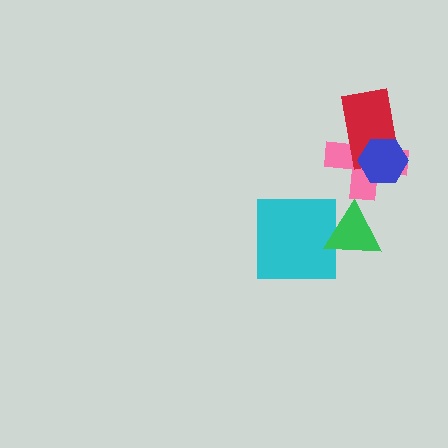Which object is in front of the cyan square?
The green triangle is in front of the cyan square.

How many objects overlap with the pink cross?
2 objects overlap with the pink cross.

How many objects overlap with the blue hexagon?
2 objects overlap with the blue hexagon.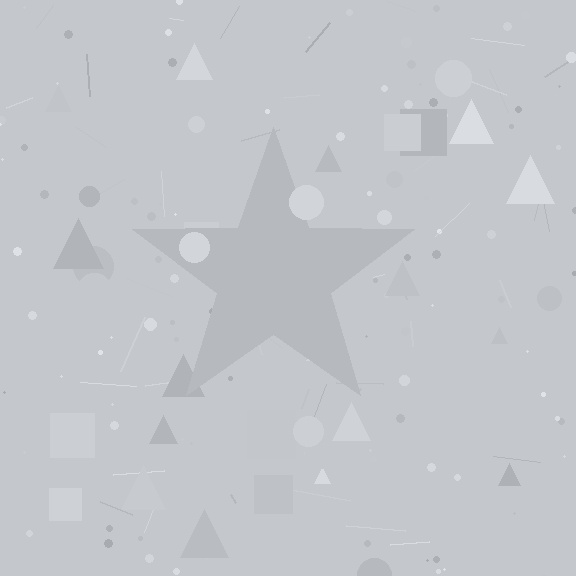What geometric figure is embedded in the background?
A star is embedded in the background.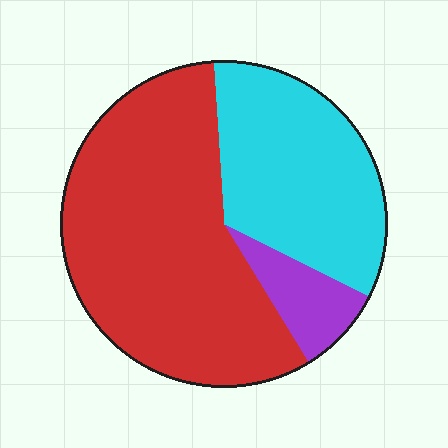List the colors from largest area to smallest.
From largest to smallest: red, cyan, purple.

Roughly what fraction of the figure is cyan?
Cyan covers 33% of the figure.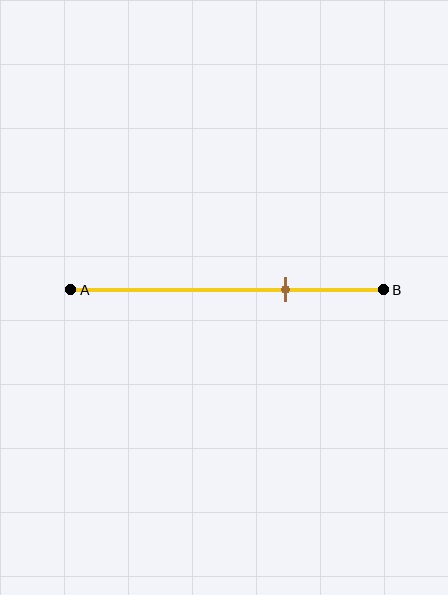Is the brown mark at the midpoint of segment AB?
No, the mark is at about 70% from A, not at the 50% midpoint.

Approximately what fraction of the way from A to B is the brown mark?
The brown mark is approximately 70% of the way from A to B.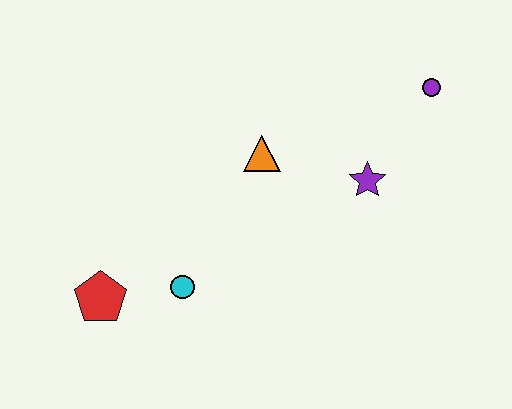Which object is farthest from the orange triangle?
The red pentagon is farthest from the orange triangle.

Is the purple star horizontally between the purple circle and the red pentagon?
Yes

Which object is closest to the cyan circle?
The red pentagon is closest to the cyan circle.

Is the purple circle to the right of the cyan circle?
Yes